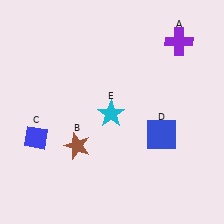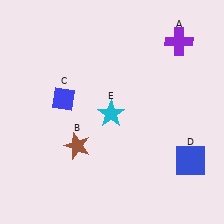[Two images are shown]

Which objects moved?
The objects that moved are: the blue diamond (C), the blue square (D).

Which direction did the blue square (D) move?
The blue square (D) moved right.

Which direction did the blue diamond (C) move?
The blue diamond (C) moved up.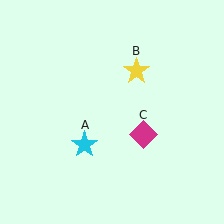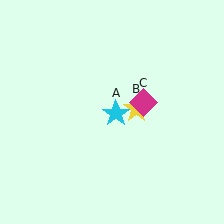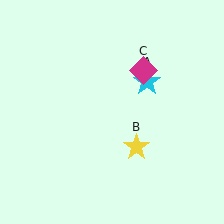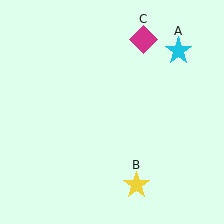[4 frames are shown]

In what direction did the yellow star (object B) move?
The yellow star (object B) moved down.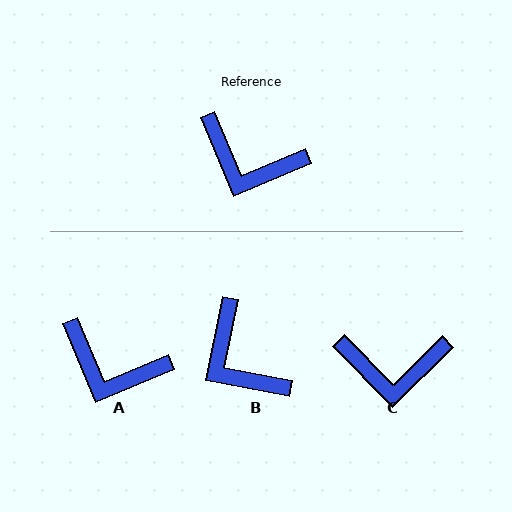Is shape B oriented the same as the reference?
No, it is off by about 34 degrees.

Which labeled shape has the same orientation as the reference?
A.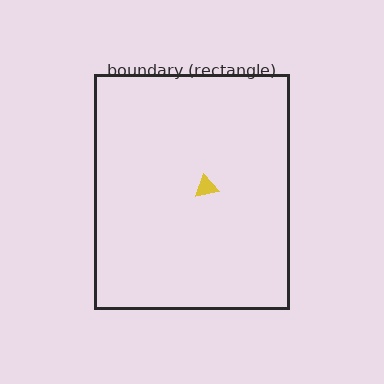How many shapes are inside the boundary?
1 inside, 0 outside.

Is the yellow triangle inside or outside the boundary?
Inside.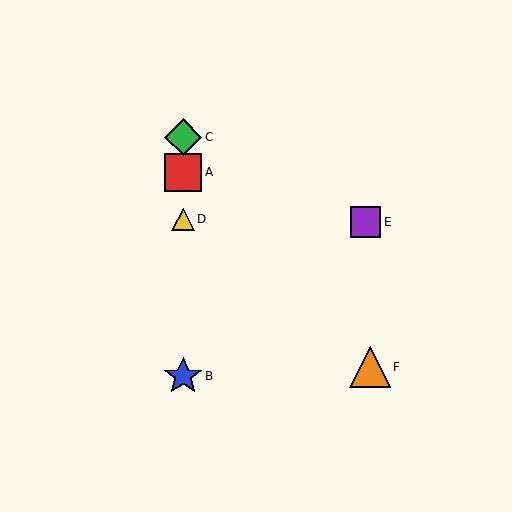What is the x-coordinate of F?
Object F is at x≈370.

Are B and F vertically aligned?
No, B is at x≈183 and F is at x≈370.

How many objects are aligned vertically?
4 objects (A, B, C, D) are aligned vertically.